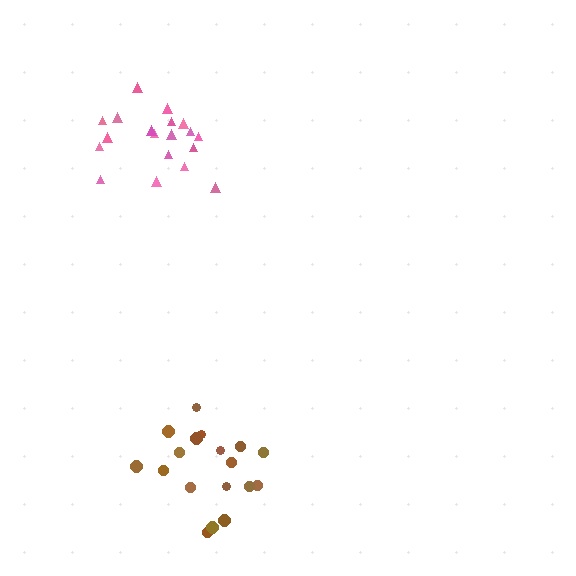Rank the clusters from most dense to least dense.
brown, pink.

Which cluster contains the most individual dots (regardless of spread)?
Pink (19).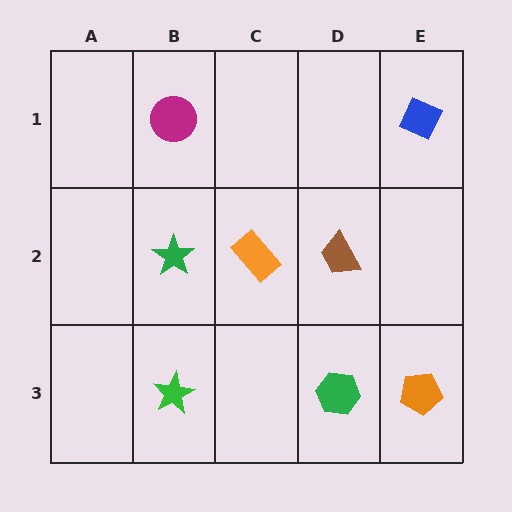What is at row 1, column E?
A blue diamond.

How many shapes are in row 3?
3 shapes.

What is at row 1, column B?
A magenta circle.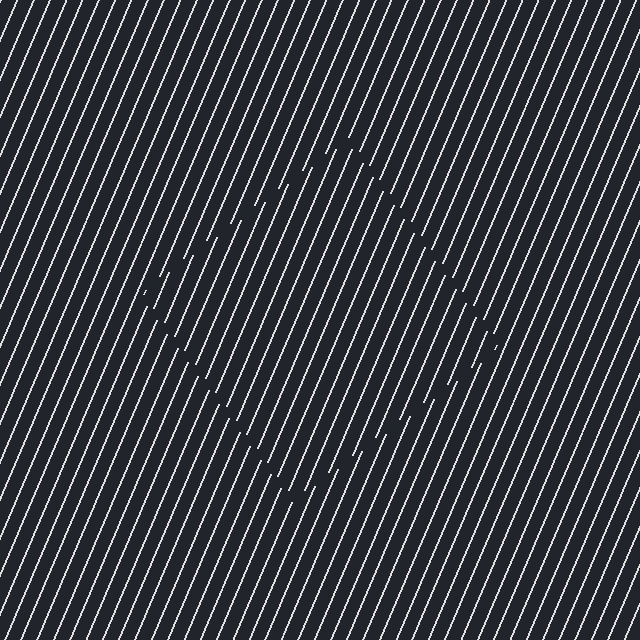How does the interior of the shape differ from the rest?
The interior of the shape contains the same grating, shifted by half a period — the contour is defined by the phase discontinuity where line-ends from the inner and outer gratings abut.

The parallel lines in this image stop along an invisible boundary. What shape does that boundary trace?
An illusory square. The interior of the shape contains the same grating, shifted by half a period — the contour is defined by the phase discontinuity where line-ends from the inner and outer gratings abut.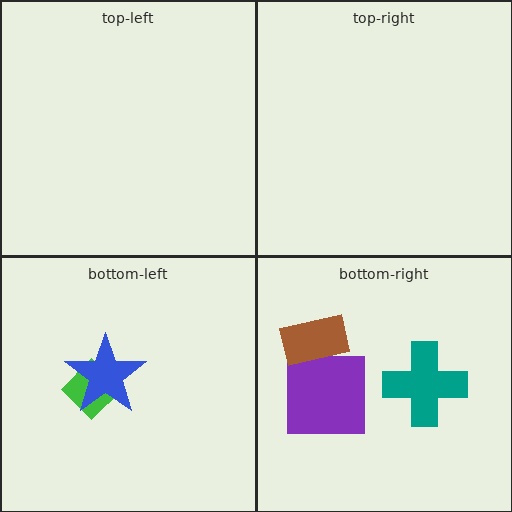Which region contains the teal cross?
The bottom-right region.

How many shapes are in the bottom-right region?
3.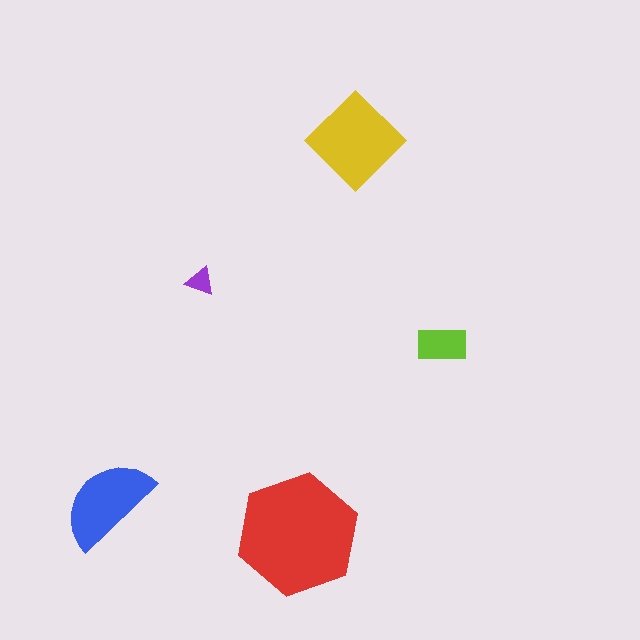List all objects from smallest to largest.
The purple triangle, the lime rectangle, the blue semicircle, the yellow diamond, the red hexagon.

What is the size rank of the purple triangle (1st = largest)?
5th.